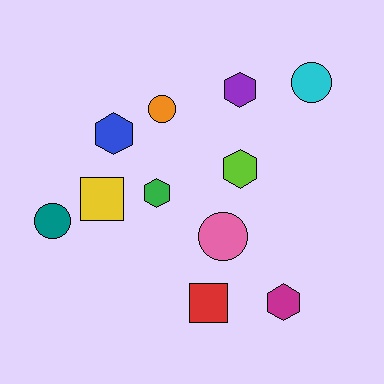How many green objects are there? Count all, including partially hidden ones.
There is 1 green object.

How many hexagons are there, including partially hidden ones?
There are 5 hexagons.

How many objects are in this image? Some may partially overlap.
There are 11 objects.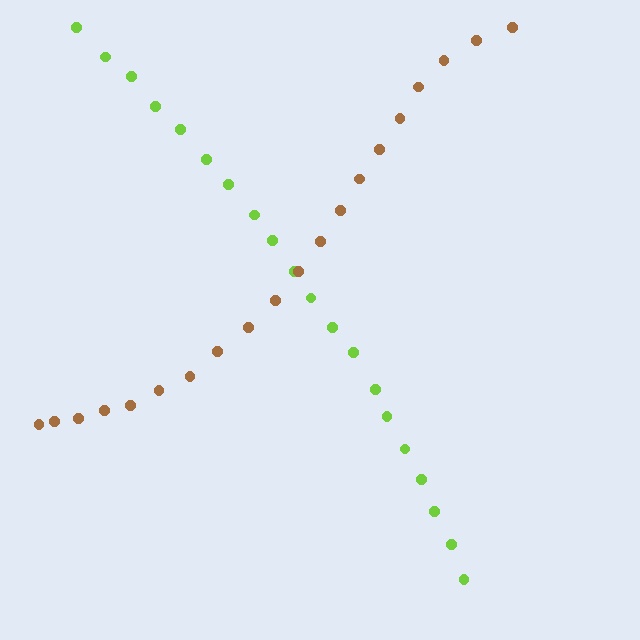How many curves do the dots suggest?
There are 2 distinct paths.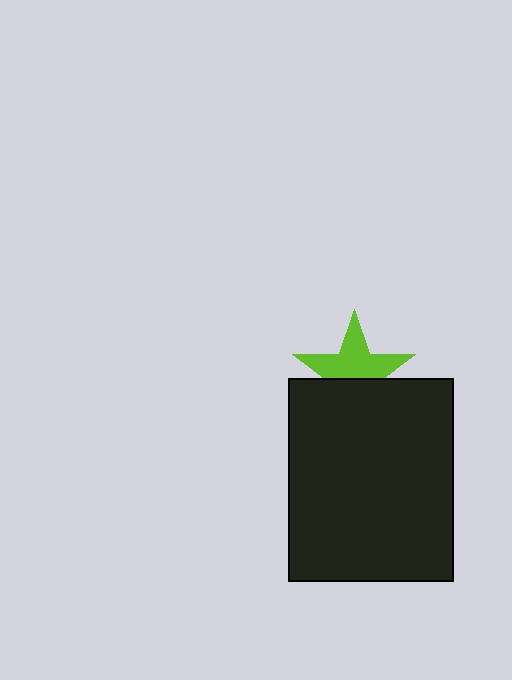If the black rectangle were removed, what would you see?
You would see the complete lime star.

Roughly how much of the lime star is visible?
About half of it is visible (roughly 58%).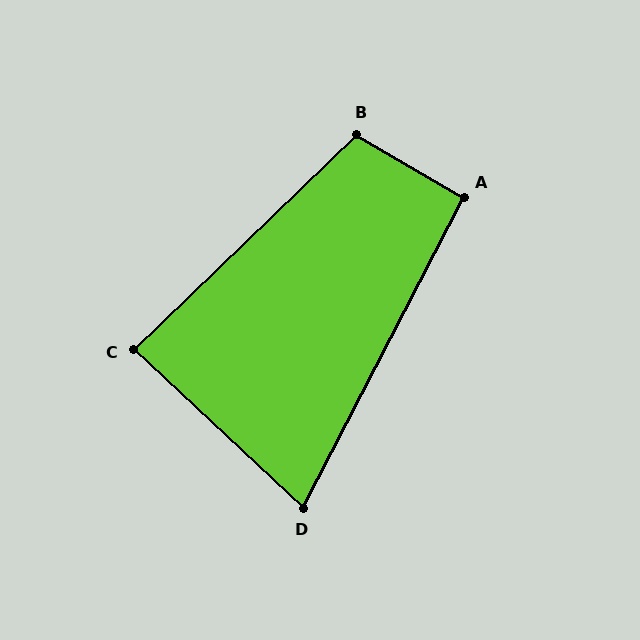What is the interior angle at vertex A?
Approximately 93 degrees (approximately right).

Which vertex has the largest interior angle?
B, at approximately 106 degrees.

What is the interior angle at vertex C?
Approximately 87 degrees (approximately right).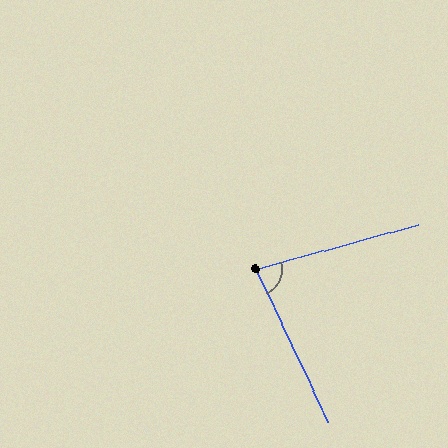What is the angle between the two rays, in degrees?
Approximately 80 degrees.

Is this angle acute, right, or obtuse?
It is acute.